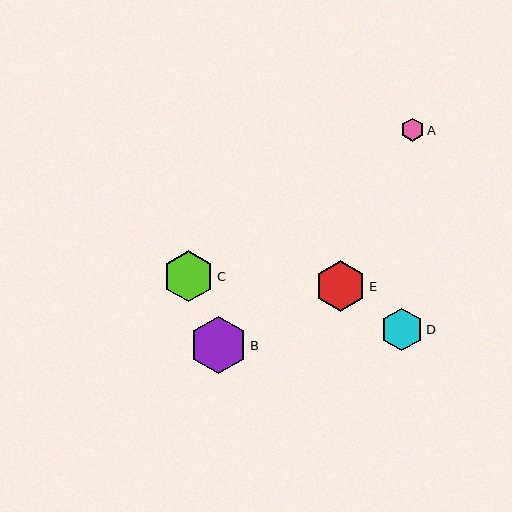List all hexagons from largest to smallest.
From largest to smallest: B, C, E, D, A.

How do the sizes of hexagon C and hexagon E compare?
Hexagon C and hexagon E are approximately the same size.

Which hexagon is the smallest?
Hexagon A is the smallest with a size of approximately 23 pixels.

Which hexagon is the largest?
Hexagon B is the largest with a size of approximately 58 pixels.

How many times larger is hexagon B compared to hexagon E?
Hexagon B is approximately 1.1 times the size of hexagon E.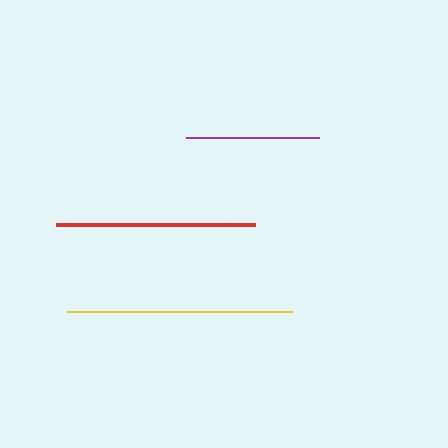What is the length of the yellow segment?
The yellow segment is approximately 225 pixels long.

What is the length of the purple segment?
The purple segment is approximately 133 pixels long.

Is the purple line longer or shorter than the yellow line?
The yellow line is longer than the purple line.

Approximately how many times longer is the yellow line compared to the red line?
The yellow line is approximately 1.1 times the length of the red line.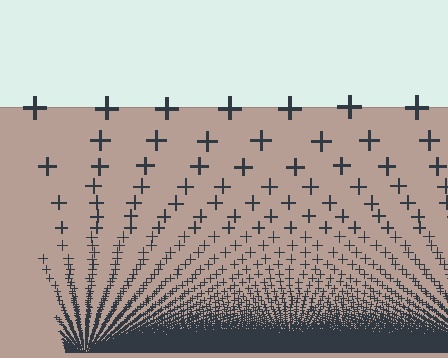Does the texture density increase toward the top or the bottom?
Density increases toward the bottom.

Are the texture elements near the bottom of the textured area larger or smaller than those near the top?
Smaller. The gradient is inverted — elements near the bottom are smaller and denser.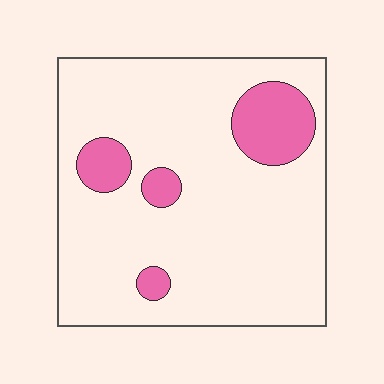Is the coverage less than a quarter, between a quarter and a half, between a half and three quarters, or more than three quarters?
Less than a quarter.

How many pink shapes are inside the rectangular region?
4.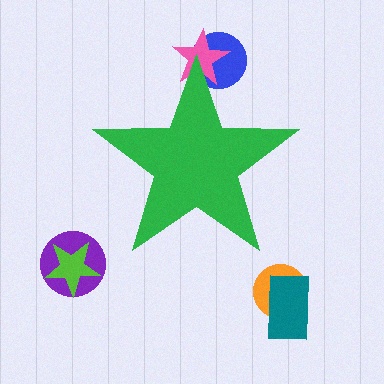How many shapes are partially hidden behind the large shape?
2 shapes are partially hidden.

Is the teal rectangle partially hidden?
No, the teal rectangle is fully visible.